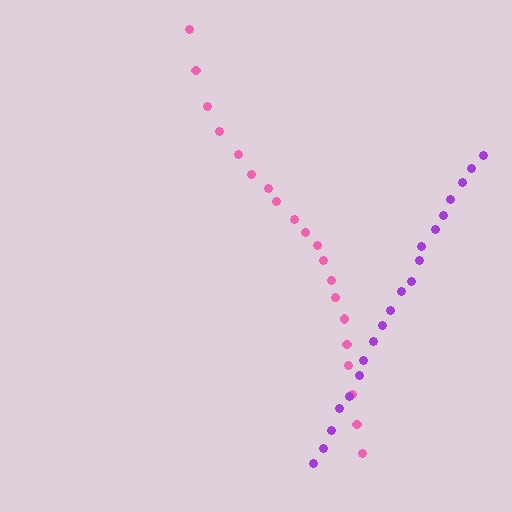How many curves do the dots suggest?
There are 2 distinct paths.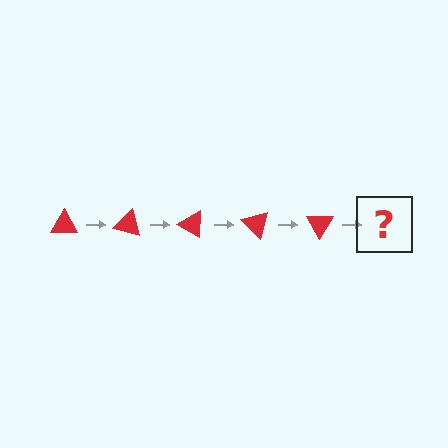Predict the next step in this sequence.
The next step is a red triangle rotated 75 degrees.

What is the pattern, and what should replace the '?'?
The pattern is that the triangle rotates 15 degrees each step. The '?' should be a red triangle rotated 75 degrees.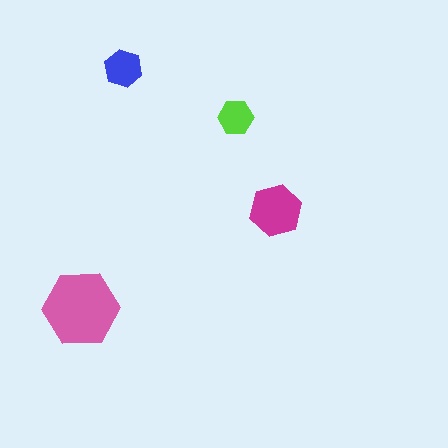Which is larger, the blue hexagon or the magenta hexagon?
The magenta one.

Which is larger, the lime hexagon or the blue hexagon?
The blue one.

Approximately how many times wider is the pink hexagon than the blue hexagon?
About 2 times wider.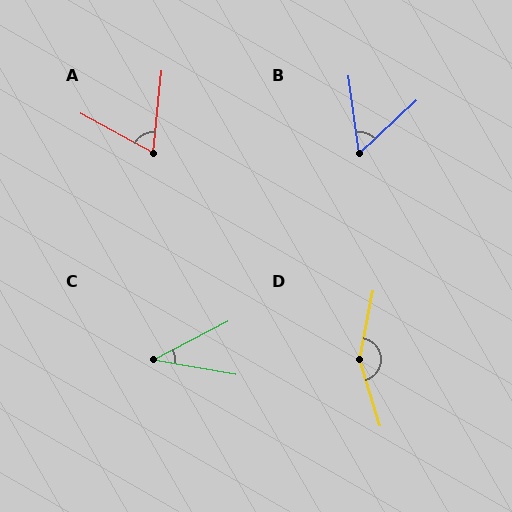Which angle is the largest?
D, at approximately 152 degrees.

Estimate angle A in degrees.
Approximately 67 degrees.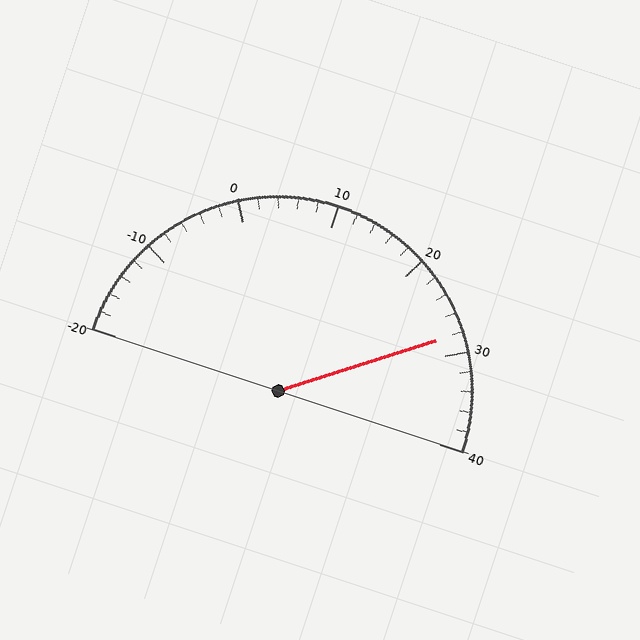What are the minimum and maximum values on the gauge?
The gauge ranges from -20 to 40.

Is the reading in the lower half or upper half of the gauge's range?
The reading is in the upper half of the range (-20 to 40).